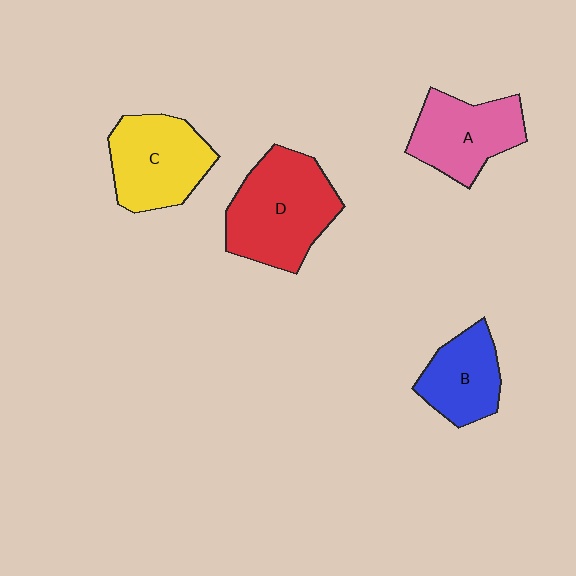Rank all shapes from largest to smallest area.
From largest to smallest: D (red), C (yellow), A (pink), B (blue).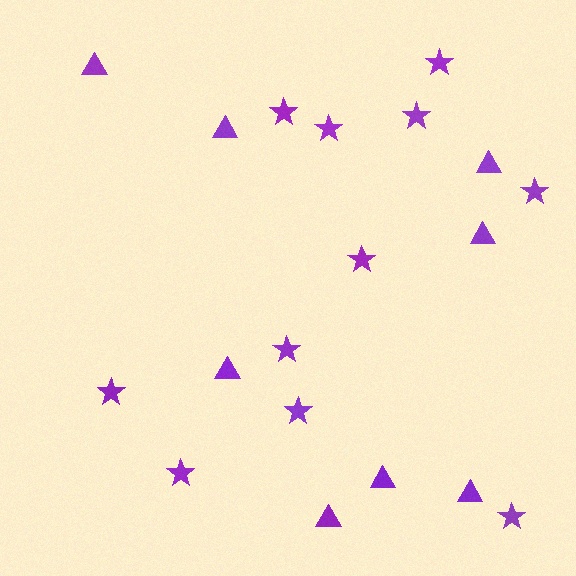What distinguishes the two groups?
There are 2 groups: one group of stars (11) and one group of triangles (8).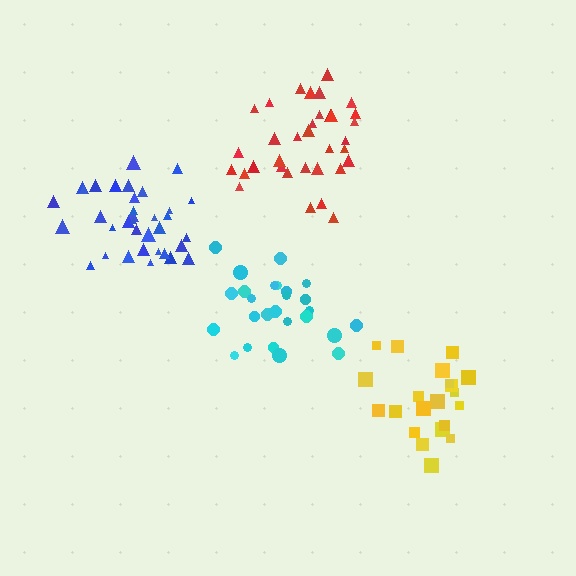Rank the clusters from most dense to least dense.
cyan, blue, red, yellow.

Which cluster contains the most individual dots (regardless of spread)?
Blue (35).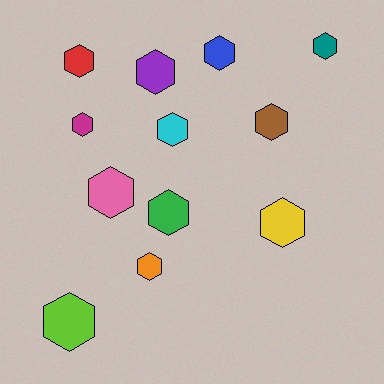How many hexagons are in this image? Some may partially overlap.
There are 12 hexagons.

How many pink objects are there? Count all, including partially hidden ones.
There is 1 pink object.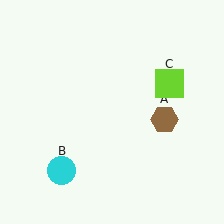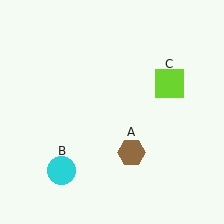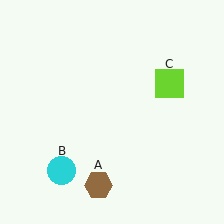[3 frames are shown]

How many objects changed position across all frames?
1 object changed position: brown hexagon (object A).